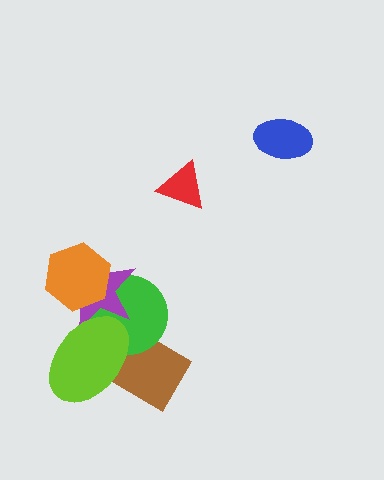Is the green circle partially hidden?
Yes, it is partially covered by another shape.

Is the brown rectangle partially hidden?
Yes, it is partially covered by another shape.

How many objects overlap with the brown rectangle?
3 objects overlap with the brown rectangle.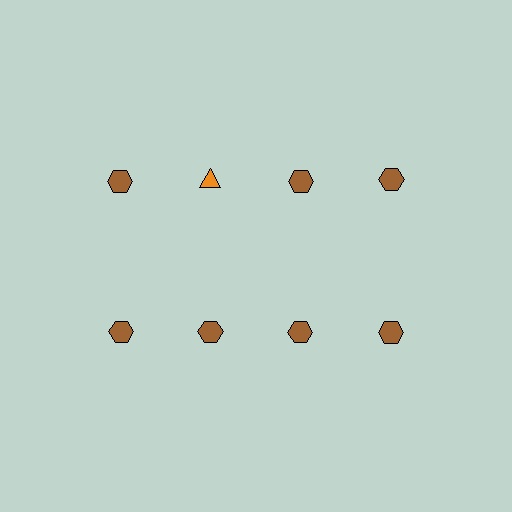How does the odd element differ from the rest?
It differs in both color (orange instead of brown) and shape (triangle instead of hexagon).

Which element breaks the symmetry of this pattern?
The orange triangle in the top row, second from left column breaks the symmetry. All other shapes are brown hexagons.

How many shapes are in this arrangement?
There are 8 shapes arranged in a grid pattern.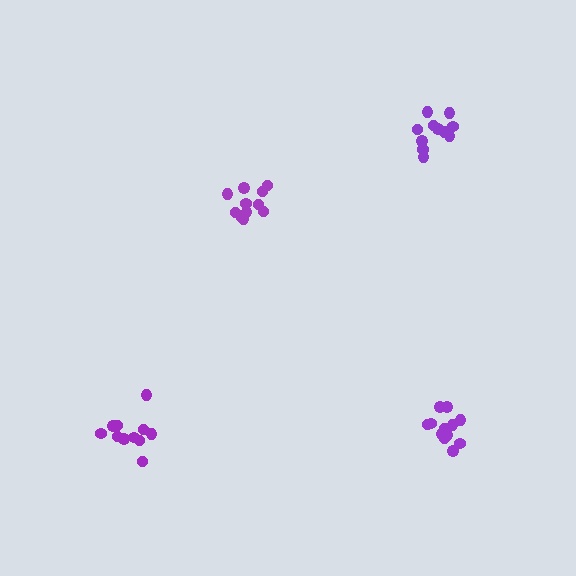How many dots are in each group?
Group 1: 11 dots, Group 2: 11 dots, Group 3: 11 dots, Group 4: 12 dots (45 total).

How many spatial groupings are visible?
There are 4 spatial groupings.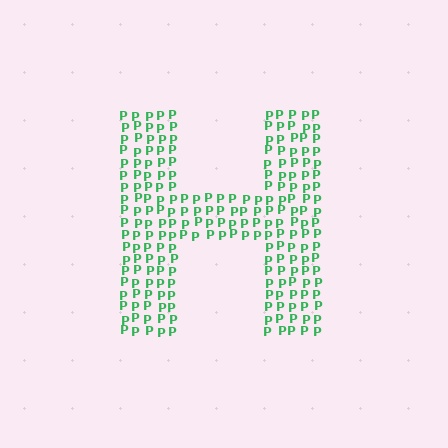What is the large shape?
The large shape is the letter H.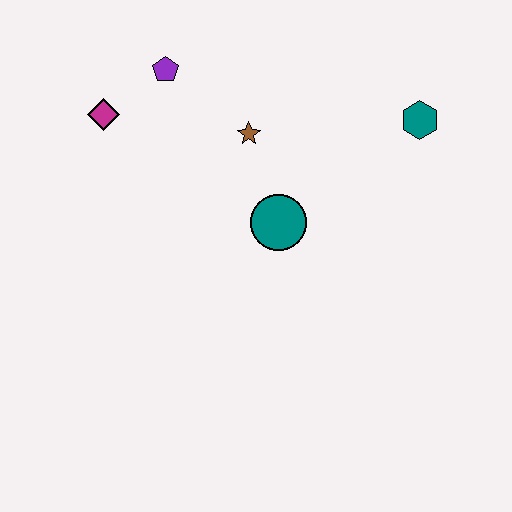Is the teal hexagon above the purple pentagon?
No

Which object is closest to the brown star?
The teal circle is closest to the brown star.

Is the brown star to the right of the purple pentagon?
Yes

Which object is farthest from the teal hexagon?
The magenta diamond is farthest from the teal hexagon.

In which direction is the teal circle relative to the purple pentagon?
The teal circle is below the purple pentagon.